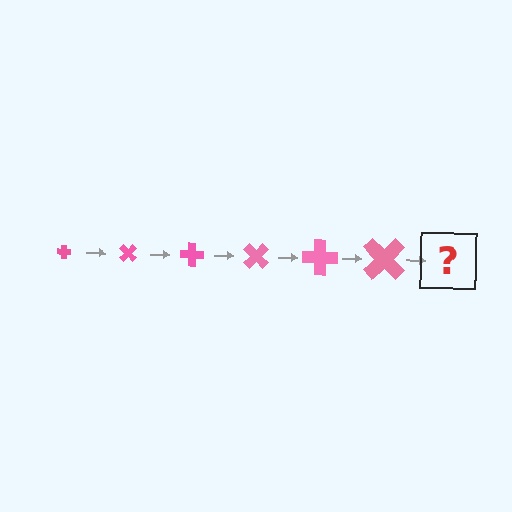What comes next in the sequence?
The next element should be a cross, larger than the previous one and rotated 270 degrees from the start.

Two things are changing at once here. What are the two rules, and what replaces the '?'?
The two rules are that the cross grows larger each step and it rotates 45 degrees each step. The '?' should be a cross, larger than the previous one and rotated 270 degrees from the start.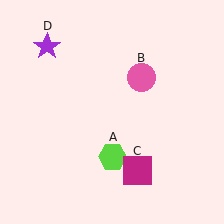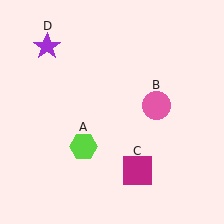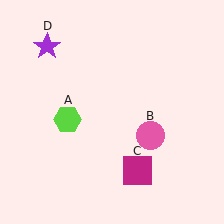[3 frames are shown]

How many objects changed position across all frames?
2 objects changed position: lime hexagon (object A), pink circle (object B).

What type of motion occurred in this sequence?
The lime hexagon (object A), pink circle (object B) rotated clockwise around the center of the scene.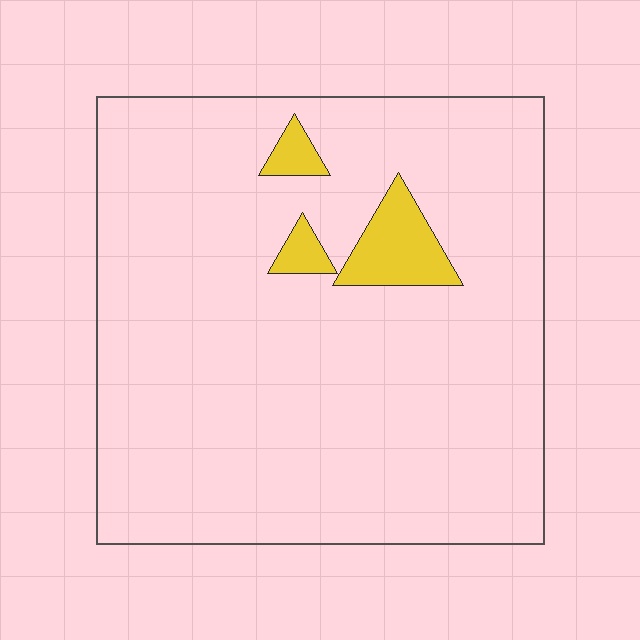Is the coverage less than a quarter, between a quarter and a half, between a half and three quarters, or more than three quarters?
Less than a quarter.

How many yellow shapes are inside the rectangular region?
3.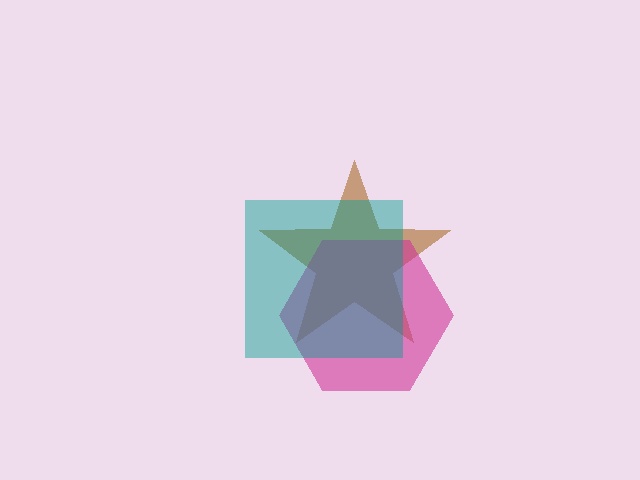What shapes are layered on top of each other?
The layered shapes are: a brown star, a magenta hexagon, a teal square.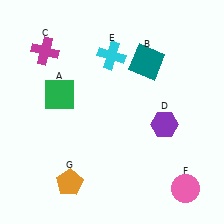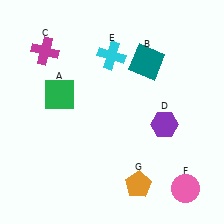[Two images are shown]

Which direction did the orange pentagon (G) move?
The orange pentagon (G) moved right.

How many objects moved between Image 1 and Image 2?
1 object moved between the two images.